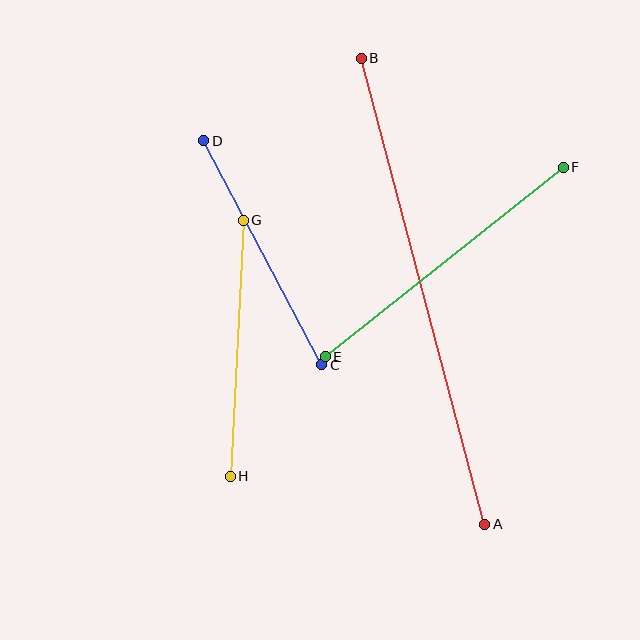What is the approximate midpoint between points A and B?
The midpoint is at approximately (423, 291) pixels.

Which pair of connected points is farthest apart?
Points A and B are farthest apart.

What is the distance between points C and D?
The distance is approximately 253 pixels.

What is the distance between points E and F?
The distance is approximately 305 pixels.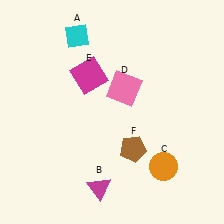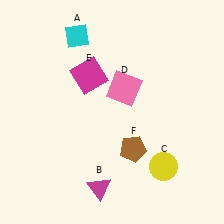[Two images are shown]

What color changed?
The circle (C) changed from orange in Image 1 to yellow in Image 2.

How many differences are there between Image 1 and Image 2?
There is 1 difference between the two images.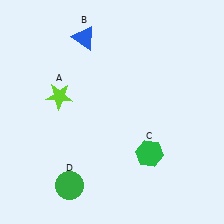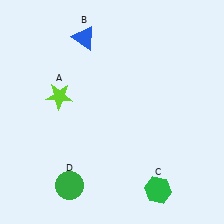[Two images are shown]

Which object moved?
The green hexagon (C) moved down.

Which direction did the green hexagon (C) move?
The green hexagon (C) moved down.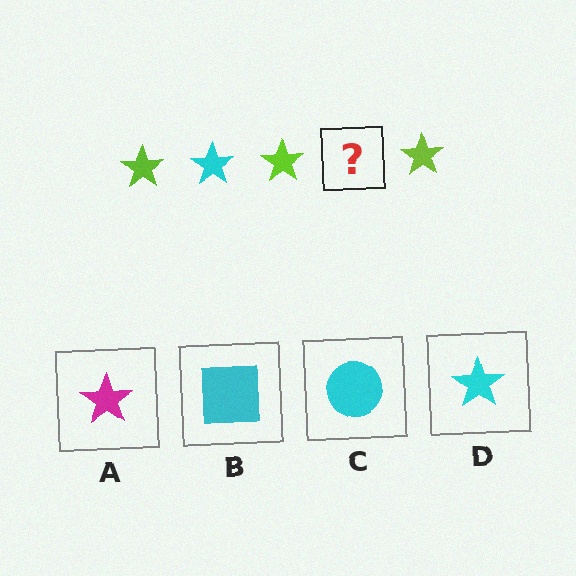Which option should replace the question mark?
Option D.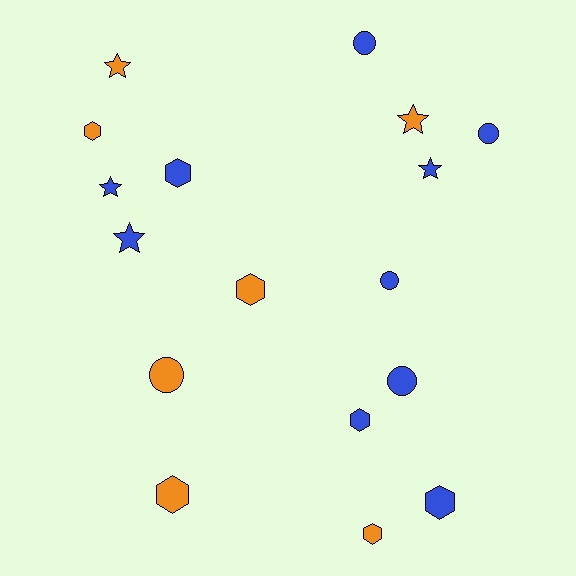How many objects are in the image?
There are 17 objects.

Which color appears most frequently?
Blue, with 10 objects.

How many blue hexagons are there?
There are 3 blue hexagons.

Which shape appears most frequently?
Hexagon, with 7 objects.